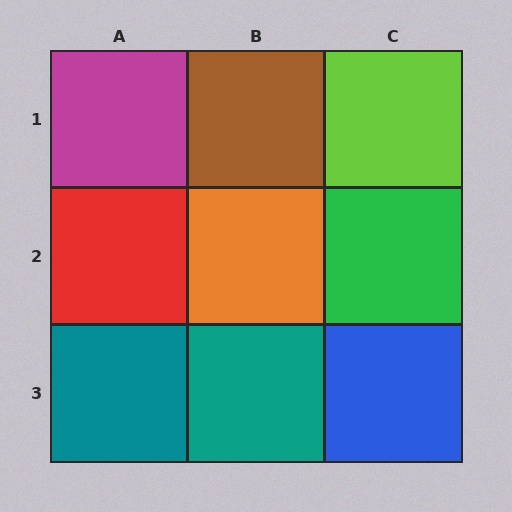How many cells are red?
1 cell is red.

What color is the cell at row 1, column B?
Brown.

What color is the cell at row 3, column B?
Teal.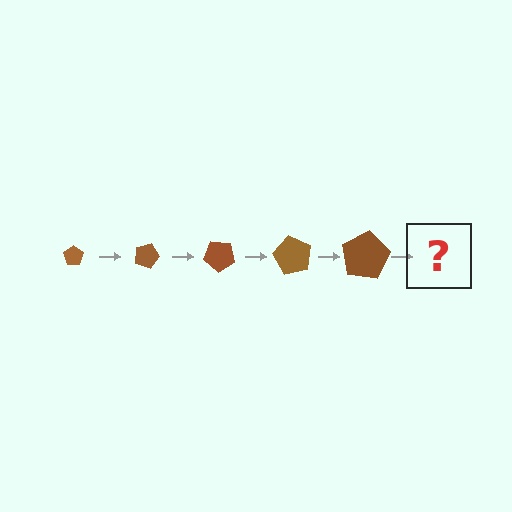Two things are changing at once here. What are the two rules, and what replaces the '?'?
The two rules are that the pentagon grows larger each step and it rotates 20 degrees each step. The '?' should be a pentagon, larger than the previous one and rotated 100 degrees from the start.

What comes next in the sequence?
The next element should be a pentagon, larger than the previous one and rotated 100 degrees from the start.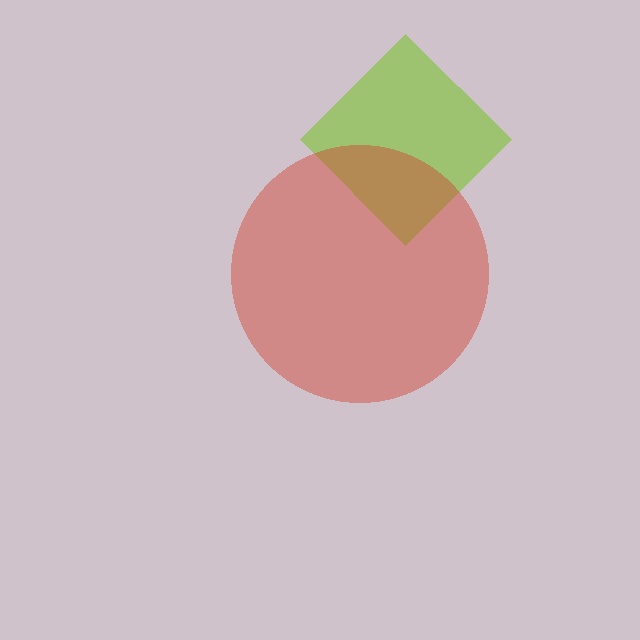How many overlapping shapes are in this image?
There are 2 overlapping shapes in the image.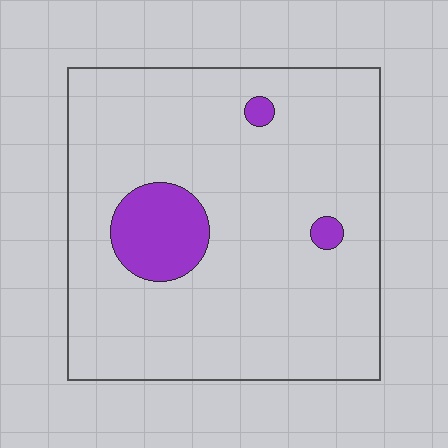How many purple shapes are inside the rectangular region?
3.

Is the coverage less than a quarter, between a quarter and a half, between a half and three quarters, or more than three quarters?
Less than a quarter.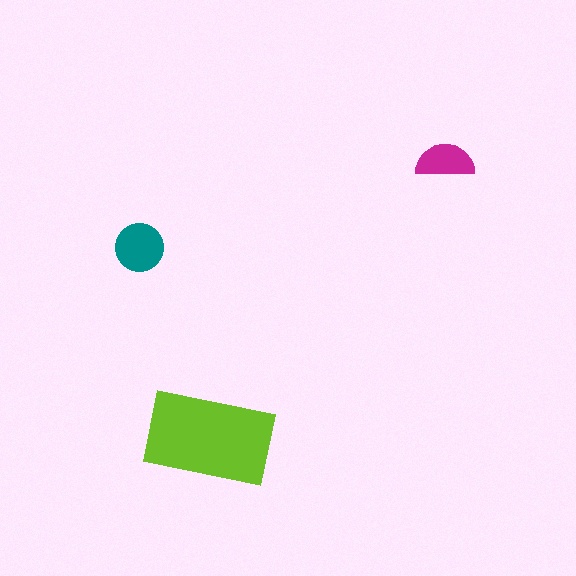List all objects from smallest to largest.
The magenta semicircle, the teal circle, the lime rectangle.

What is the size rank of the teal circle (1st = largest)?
2nd.